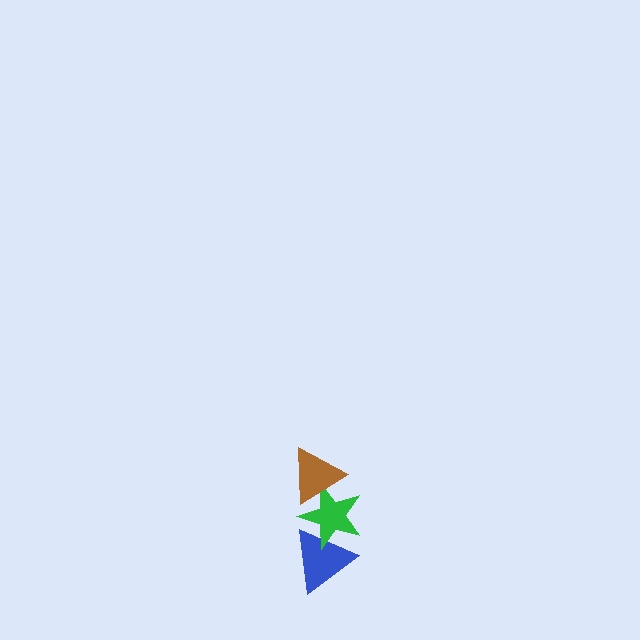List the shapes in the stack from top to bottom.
From top to bottom: the brown triangle, the green star, the blue triangle.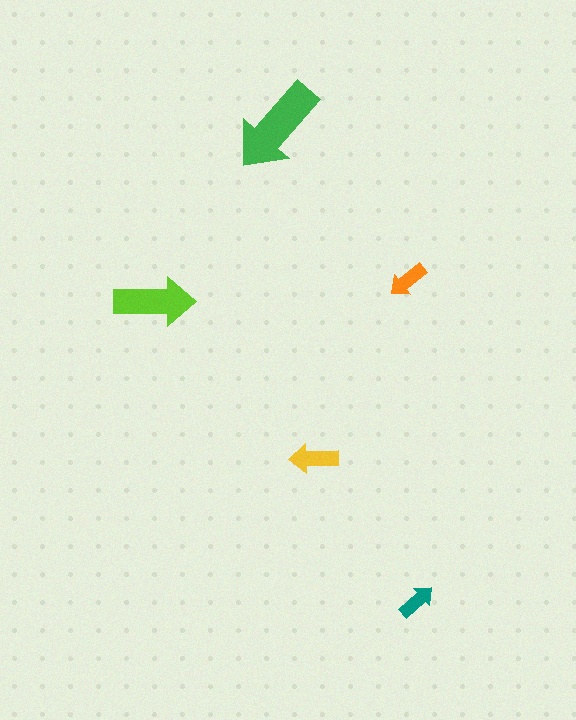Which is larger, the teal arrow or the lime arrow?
The lime one.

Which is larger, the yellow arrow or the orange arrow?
The yellow one.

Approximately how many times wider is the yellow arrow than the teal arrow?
About 1.5 times wider.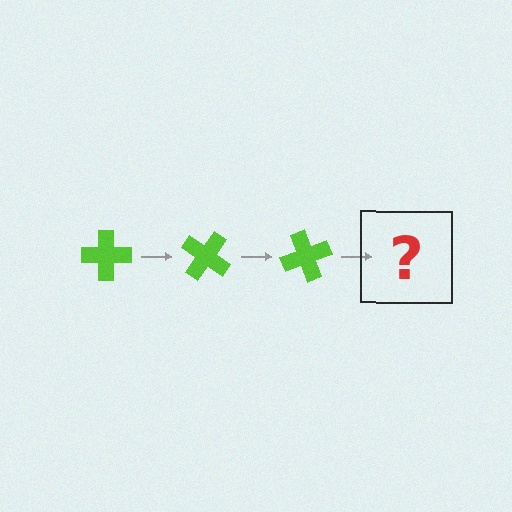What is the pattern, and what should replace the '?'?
The pattern is that the cross rotates 35 degrees each step. The '?' should be a lime cross rotated 105 degrees.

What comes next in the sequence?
The next element should be a lime cross rotated 105 degrees.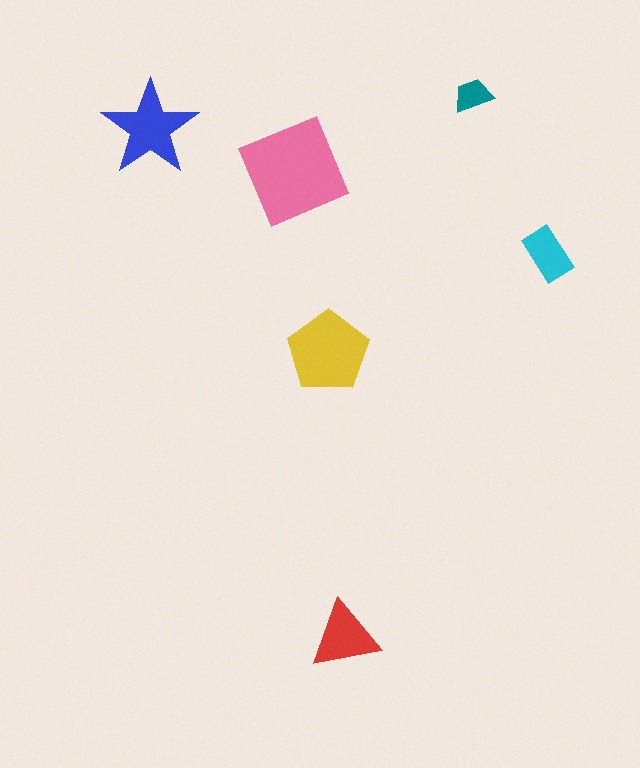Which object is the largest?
The pink diamond.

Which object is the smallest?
The teal trapezoid.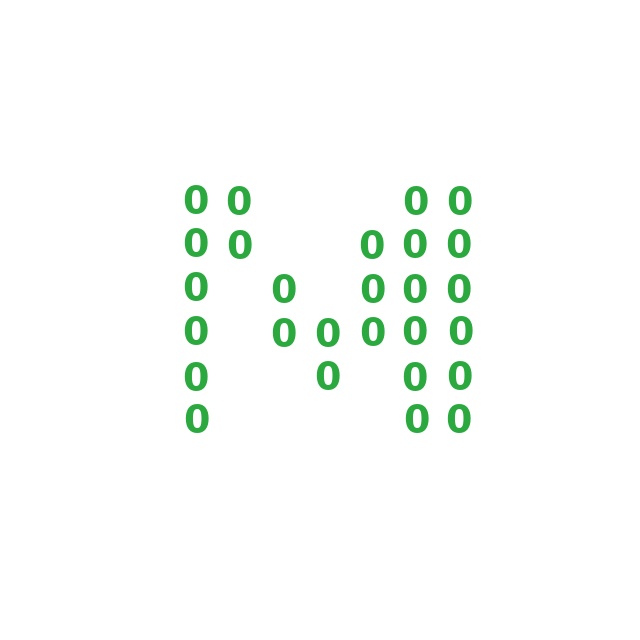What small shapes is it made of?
It is made of small digit 0's.